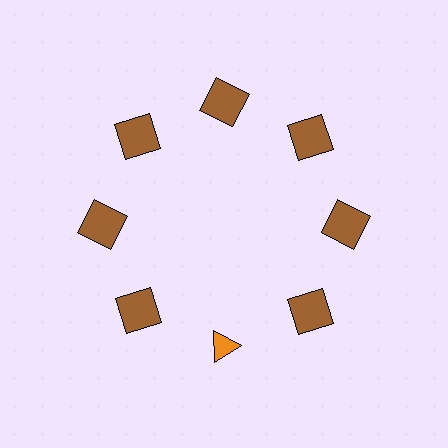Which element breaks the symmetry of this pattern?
The orange triangle at roughly the 6 o'clock position breaks the symmetry. All other shapes are brown squares.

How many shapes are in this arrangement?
There are 8 shapes arranged in a ring pattern.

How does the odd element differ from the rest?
It differs in both color (orange instead of brown) and shape (triangle instead of square).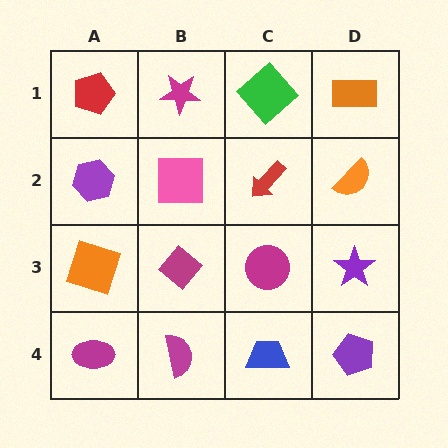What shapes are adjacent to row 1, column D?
An orange semicircle (row 2, column D), a green diamond (row 1, column C).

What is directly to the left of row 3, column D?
A magenta circle.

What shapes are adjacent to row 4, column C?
A magenta circle (row 3, column C), a magenta semicircle (row 4, column B), a purple pentagon (row 4, column D).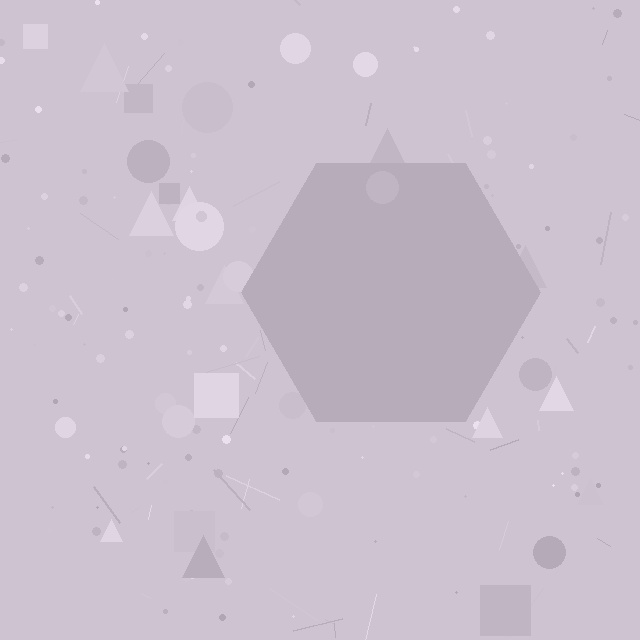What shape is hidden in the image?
A hexagon is hidden in the image.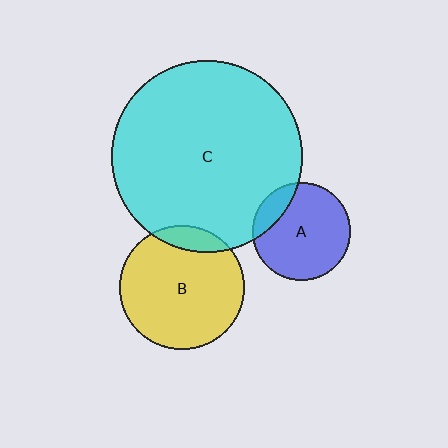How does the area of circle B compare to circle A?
Approximately 1.6 times.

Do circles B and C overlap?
Yes.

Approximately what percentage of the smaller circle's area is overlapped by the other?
Approximately 10%.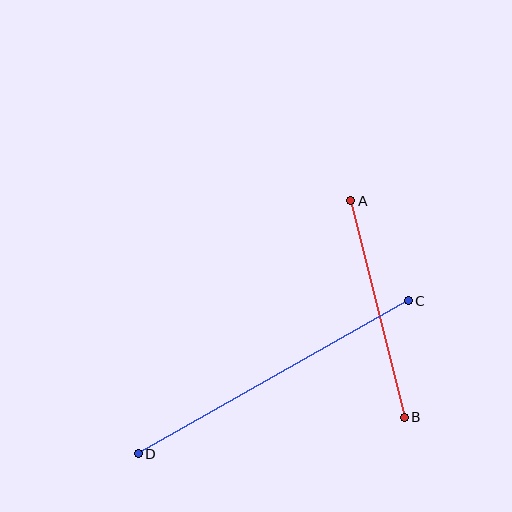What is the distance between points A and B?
The distance is approximately 223 pixels.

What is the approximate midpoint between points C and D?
The midpoint is at approximately (273, 377) pixels.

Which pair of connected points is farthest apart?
Points C and D are farthest apart.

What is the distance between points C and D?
The distance is approximately 310 pixels.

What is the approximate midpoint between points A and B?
The midpoint is at approximately (378, 309) pixels.